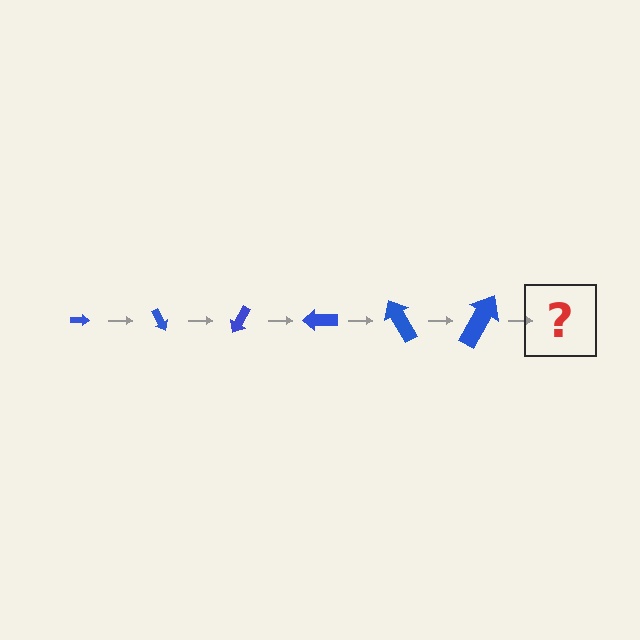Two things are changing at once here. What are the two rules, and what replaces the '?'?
The two rules are that the arrow grows larger each step and it rotates 60 degrees each step. The '?' should be an arrow, larger than the previous one and rotated 360 degrees from the start.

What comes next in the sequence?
The next element should be an arrow, larger than the previous one and rotated 360 degrees from the start.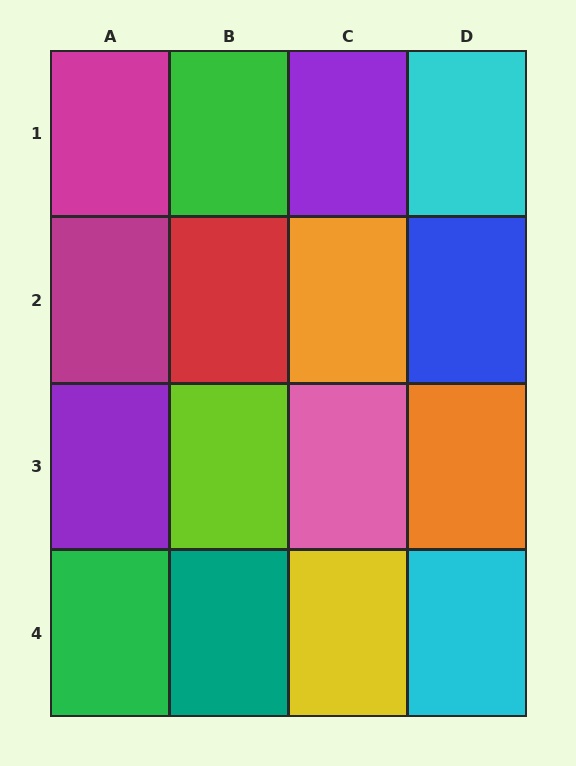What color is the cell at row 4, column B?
Teal.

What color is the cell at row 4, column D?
Cyan.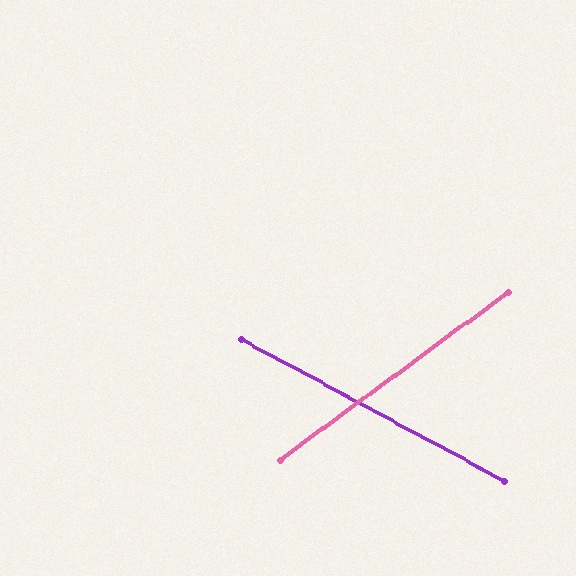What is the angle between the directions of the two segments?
Approximately 65 degrees.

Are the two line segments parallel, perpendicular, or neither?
Neither parallel nor perpendicular — they differ by about 65°.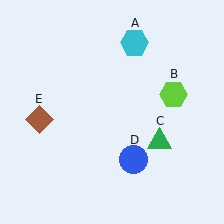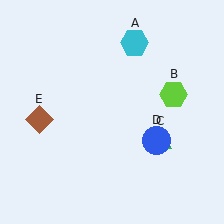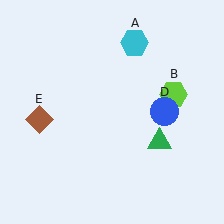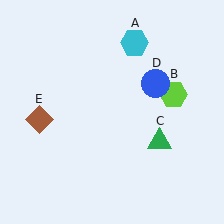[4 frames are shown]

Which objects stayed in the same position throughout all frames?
Cyan hexagon (object A) and lime hexagon (object B) and green triangle (object C) and brown diamond (object E) remained stationary.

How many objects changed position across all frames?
1 object changed position: blue circle (object D).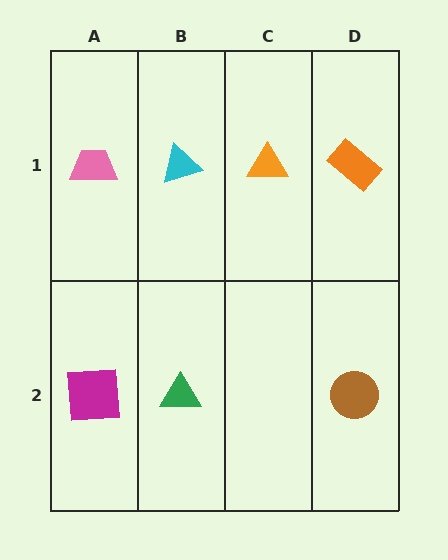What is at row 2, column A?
A magenta square.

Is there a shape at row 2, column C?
No, that cell is empty.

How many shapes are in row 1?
4 shapes.